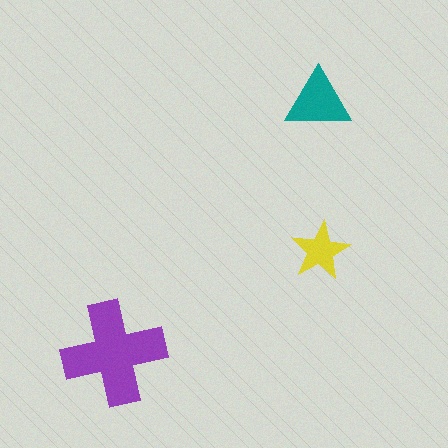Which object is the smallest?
The yellow star.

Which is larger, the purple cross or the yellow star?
The purple cross.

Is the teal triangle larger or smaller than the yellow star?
Larger.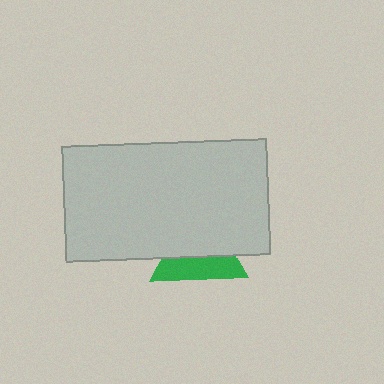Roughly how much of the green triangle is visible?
A small part of it is visible (roughly 45%).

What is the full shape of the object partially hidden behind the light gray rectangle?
The partially hidden object is a green triangle.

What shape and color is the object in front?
The object in front is a light gray rectangle.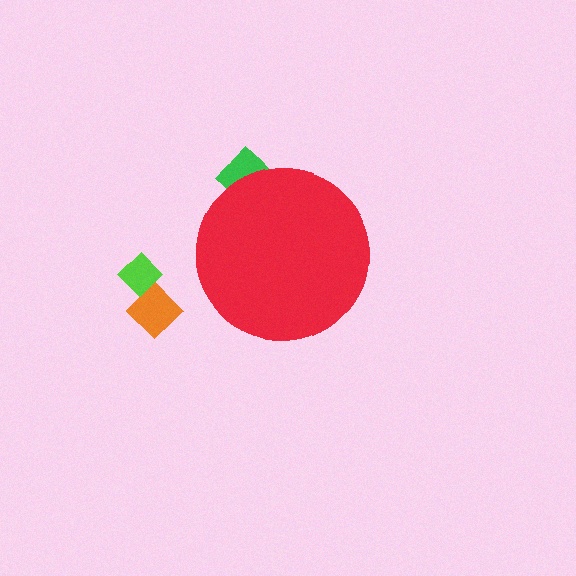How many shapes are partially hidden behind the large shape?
1 shape is partially hidden.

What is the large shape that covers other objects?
A red circle.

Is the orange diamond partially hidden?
No, the orange diamond is fully visible.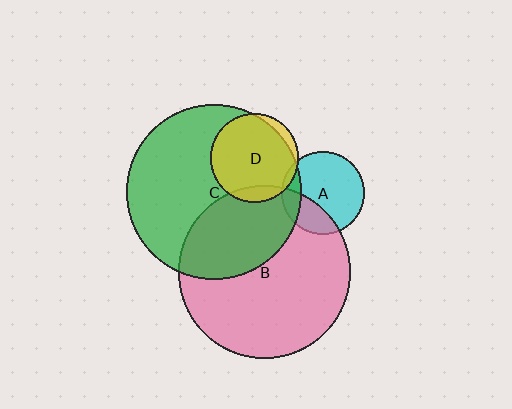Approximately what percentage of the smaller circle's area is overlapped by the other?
Approximately 10%.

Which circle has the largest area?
Circle C (green).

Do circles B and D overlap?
Yes.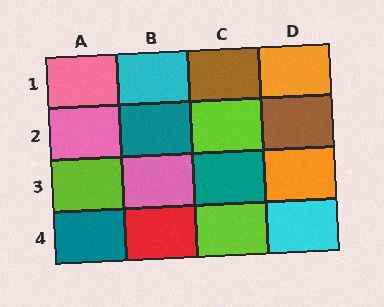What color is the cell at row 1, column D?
Orange.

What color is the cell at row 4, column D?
Cyan.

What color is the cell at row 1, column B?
Cyan.